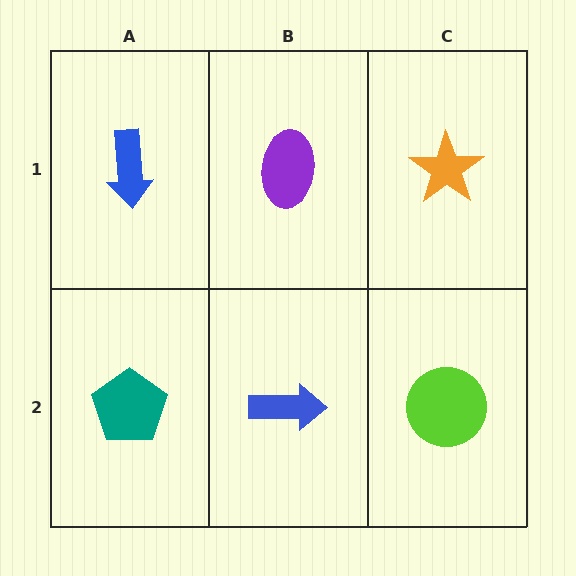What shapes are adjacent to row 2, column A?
A blue arrow (row 1, column A), a blue arrow (row 2, column B).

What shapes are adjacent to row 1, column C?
A lime circle (row 2, column C), a purple ellipse (row 1, column B).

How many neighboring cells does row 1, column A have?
2.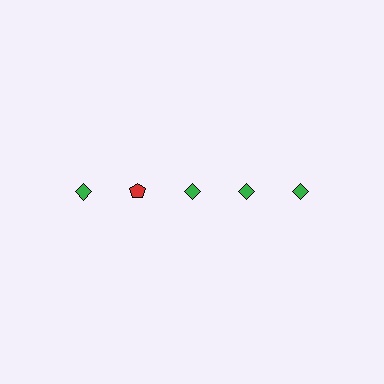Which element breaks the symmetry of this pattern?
The red pentagon in the top row, second from left column breaks the symmetry. All other shapes are green diamonds.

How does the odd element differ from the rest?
It differs in both color (red instead of green) and shape (pentagon instead of diamond).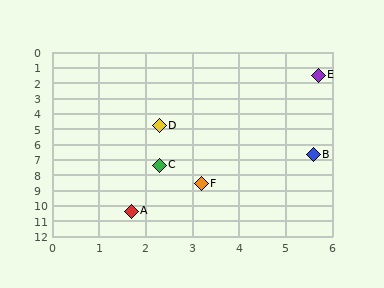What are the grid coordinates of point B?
Point B is at approximately (5.6, 6.7).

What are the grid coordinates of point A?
Point A is at approximately (1.7, 10.4).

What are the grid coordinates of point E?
Point E is at approximately (5.7, 1.5).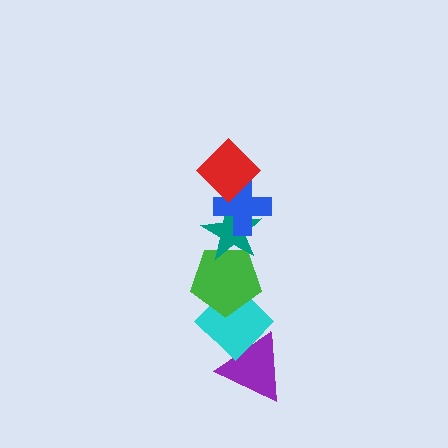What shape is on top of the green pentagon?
The teal star is on top of the green pentagon.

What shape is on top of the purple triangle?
The cyan diamond is on top of the purple triangle.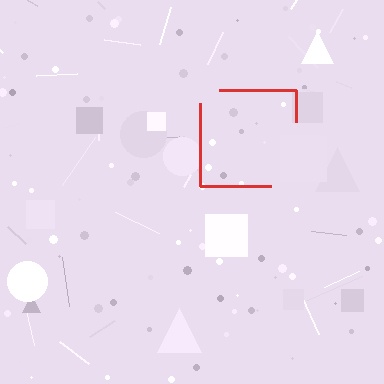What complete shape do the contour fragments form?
The contour fragments form a square.